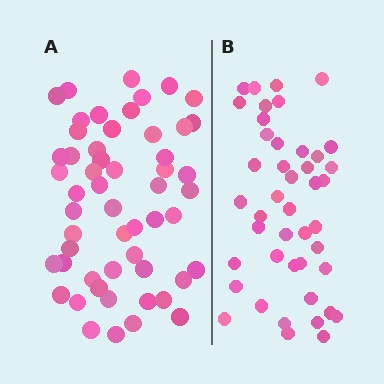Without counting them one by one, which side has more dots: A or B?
Region A (the left region) has more dots.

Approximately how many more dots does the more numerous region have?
Region A has roughly 10 or so more dots than region B.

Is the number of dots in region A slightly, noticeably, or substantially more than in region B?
Region A has only slightly more — the two regions are fairly close. The ratio is roughly 1.2 to 1.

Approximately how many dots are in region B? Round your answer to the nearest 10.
About 40 dots. (The exact count is 44, which rounds to 40.)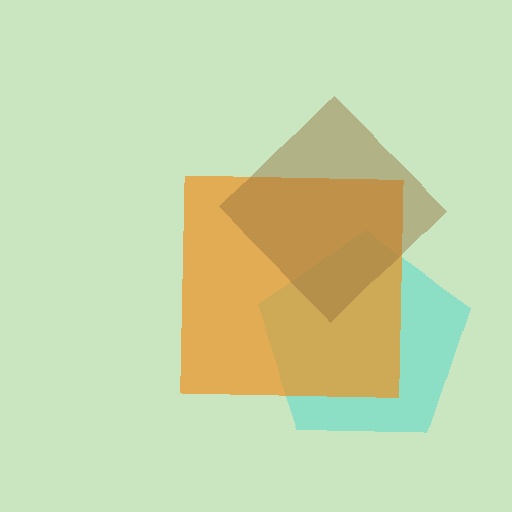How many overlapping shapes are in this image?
There are 3 overlapping shapes in the image.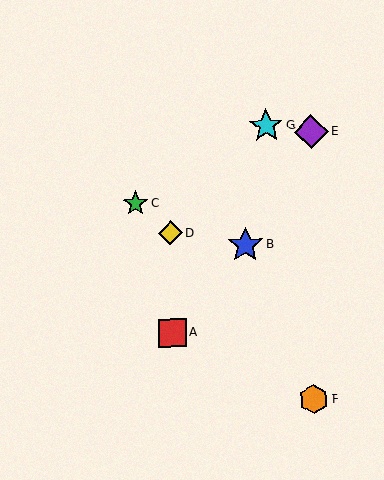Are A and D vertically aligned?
Yes, both are at x≈172.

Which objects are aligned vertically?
Objects A, D are aligned vertically.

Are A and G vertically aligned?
No, A is at x≈172 and G is at x≈266.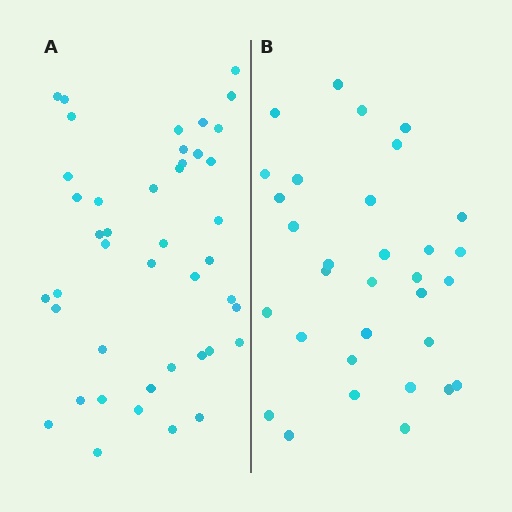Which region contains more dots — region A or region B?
Region A (the left region) has more dots.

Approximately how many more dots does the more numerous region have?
Region A has roughly 12 or so more dots than region B.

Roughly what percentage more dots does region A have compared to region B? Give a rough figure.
About 35% more.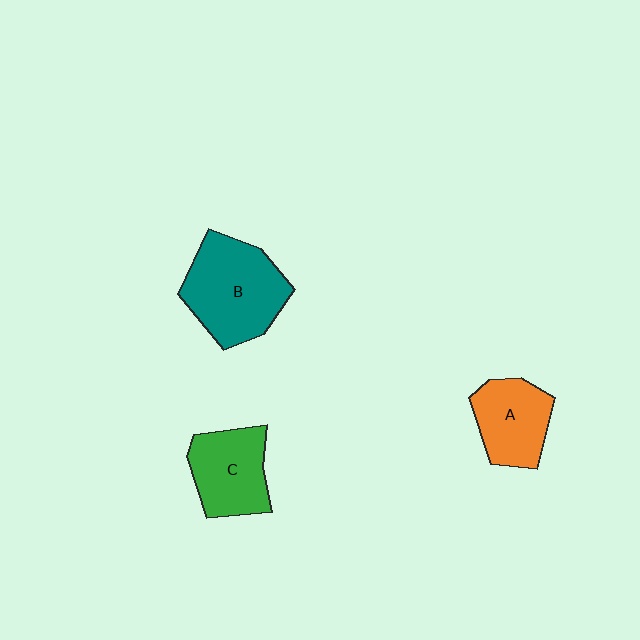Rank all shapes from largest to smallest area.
From largest to smallest: B (teal), C (green), A (orange).